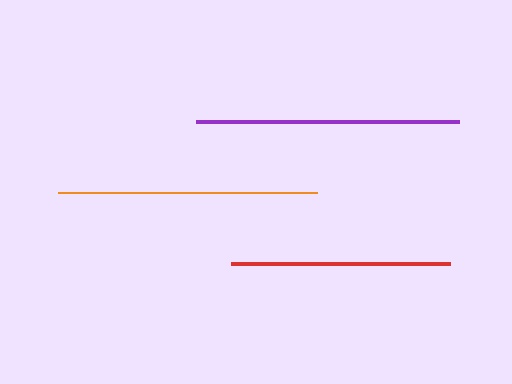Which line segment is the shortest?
The red line is the shortest at approximately 219 pixels.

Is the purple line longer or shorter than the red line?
The purple line is longer than the red line.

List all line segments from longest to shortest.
From longest to shortest: purple, orange, red.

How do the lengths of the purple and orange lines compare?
The purple and orange lines are approximately the same length.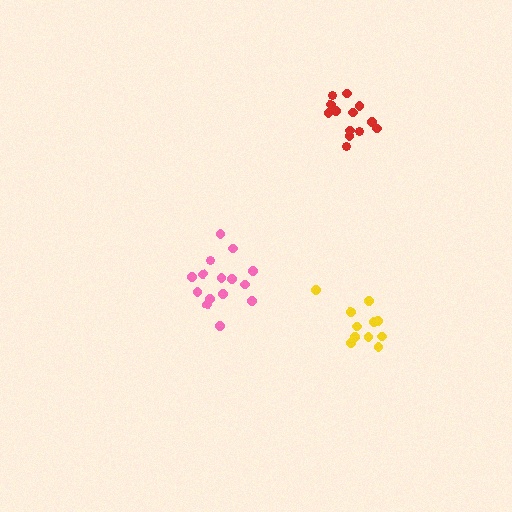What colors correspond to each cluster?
The clusters are colored: red, pink, yellow.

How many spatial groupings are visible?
There are 3 spatial groupings.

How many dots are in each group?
Group 1: 13 dots, Group 2: 15 dots, Group 3: 11 dots (39 total).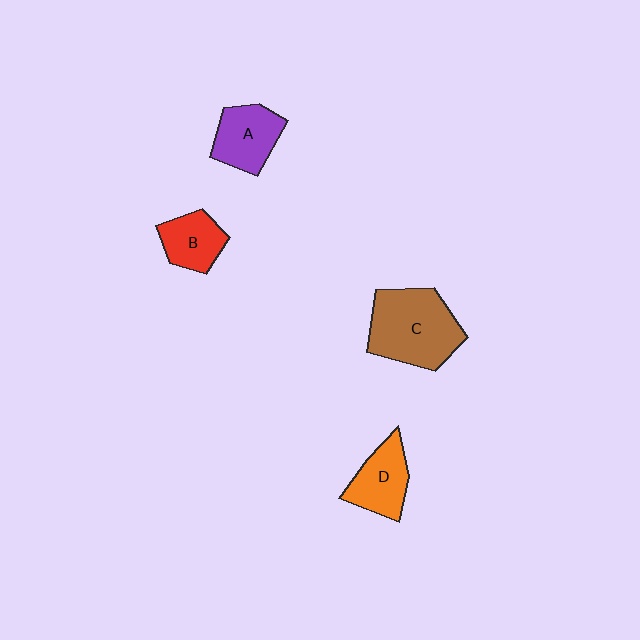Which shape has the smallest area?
Shape B (red).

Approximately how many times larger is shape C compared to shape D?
Approximately 1.7 times.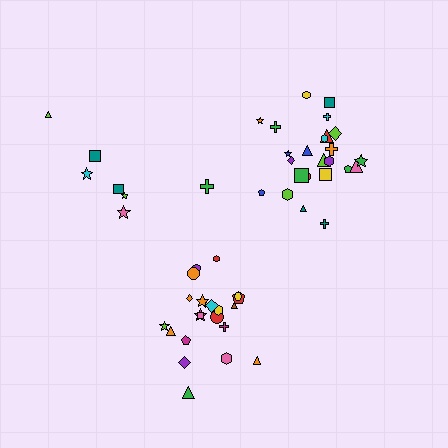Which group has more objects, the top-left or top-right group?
The top-right group.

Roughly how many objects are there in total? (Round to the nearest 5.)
Roughly 55 objects in total.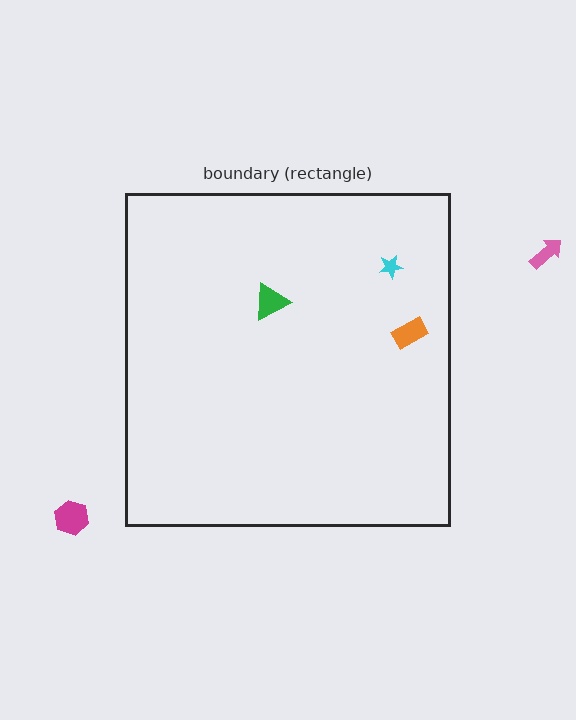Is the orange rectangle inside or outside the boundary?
Inside.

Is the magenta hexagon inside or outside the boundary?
Outside.